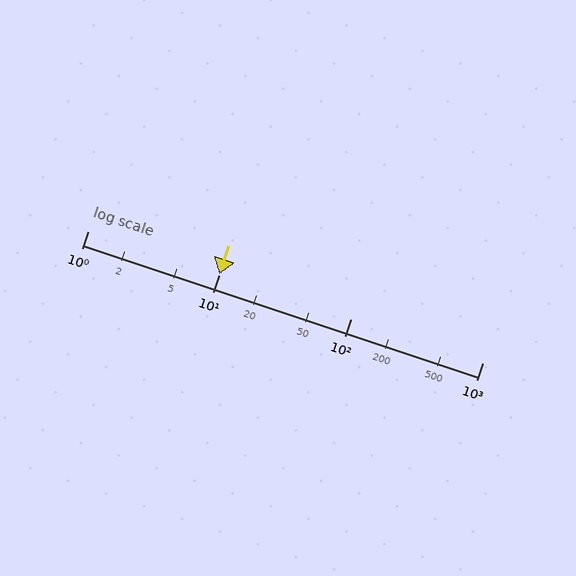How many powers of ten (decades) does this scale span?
The scale spans 3 decades, from 1 to 1000.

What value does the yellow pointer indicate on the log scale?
The pointer indicates approximately 10.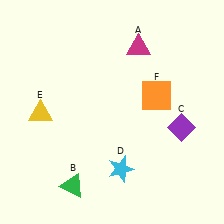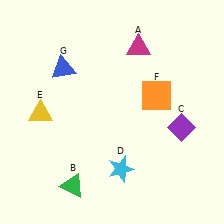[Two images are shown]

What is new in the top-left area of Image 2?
A blue triangle (G) was added in the top-left area of Image 2.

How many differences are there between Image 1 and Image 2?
There is 1 difference between the two images.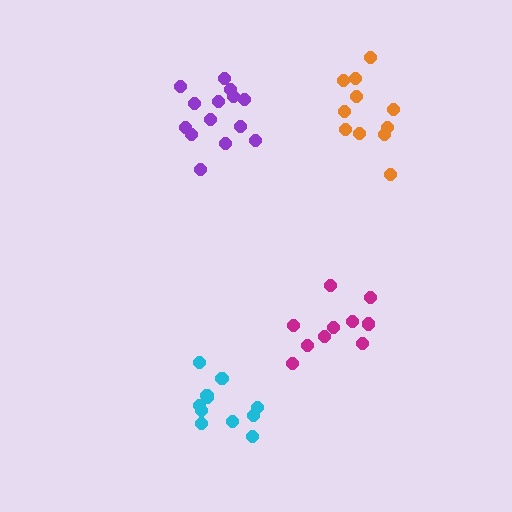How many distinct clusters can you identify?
There are 4 distinct clusters.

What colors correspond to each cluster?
The clusters are colored: orange, magenta, purple, cyan.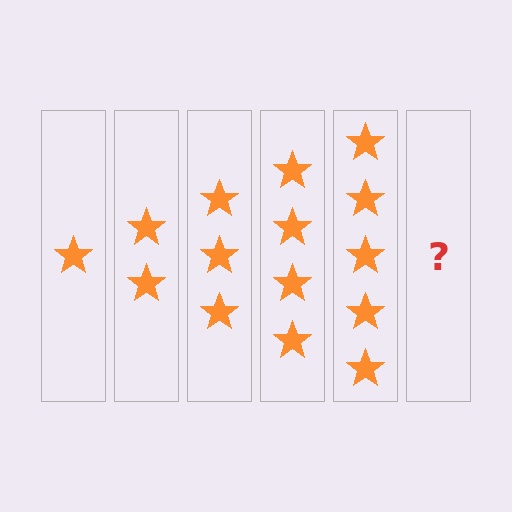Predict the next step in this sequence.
The next step is 6 stars.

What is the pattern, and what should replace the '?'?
The pattern is that each step adds one more star. The '?' should be 6 stars.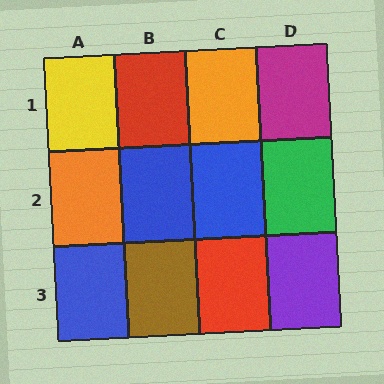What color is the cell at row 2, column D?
Green.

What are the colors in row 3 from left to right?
Blue, brown, red, purple.